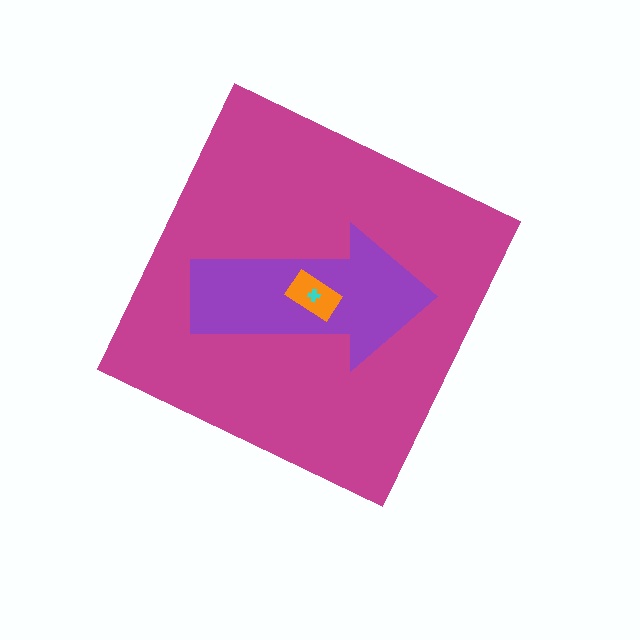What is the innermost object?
The cyan cross.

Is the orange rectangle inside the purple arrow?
Yes.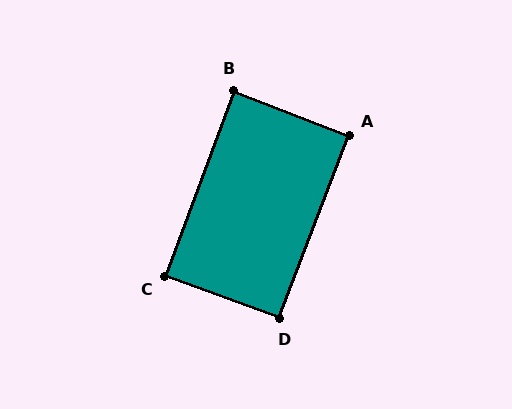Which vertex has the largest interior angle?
D, at approximately 91 degrees.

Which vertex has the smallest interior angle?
B, at approximately 89 degrees.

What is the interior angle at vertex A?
Approximately 90 degrees (approximately right).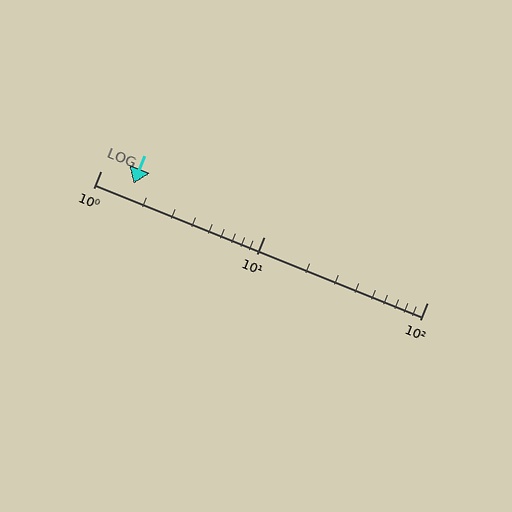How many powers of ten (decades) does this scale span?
The scale spans 2 decades, from 1 to 100.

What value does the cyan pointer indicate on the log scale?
The pointer indicates approximately 1.6.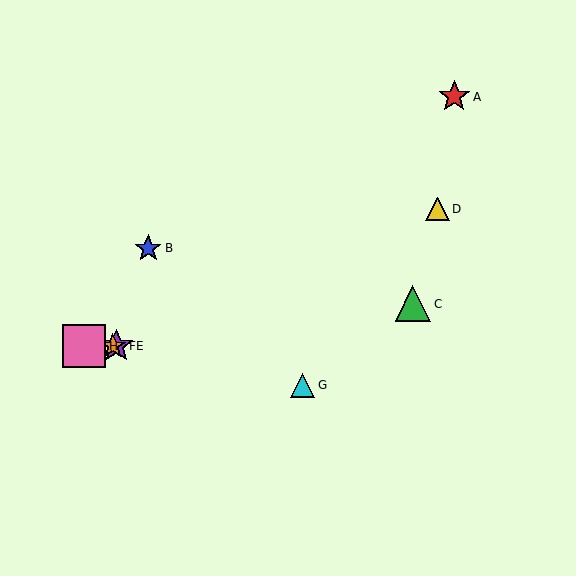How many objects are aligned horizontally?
3 objects (E, F, H) are aligned horizontally.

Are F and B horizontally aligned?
No, F is at y≈346 and B is at y≈248.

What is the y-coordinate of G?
Object G is at y≈385.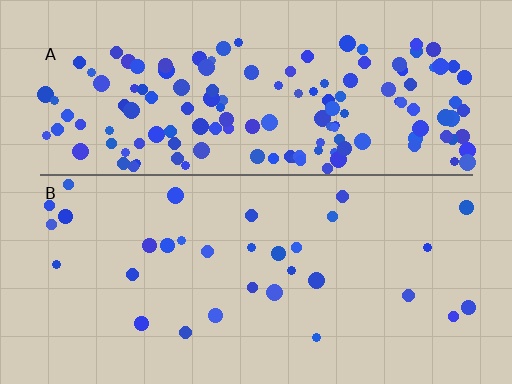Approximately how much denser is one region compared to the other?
Approximately 4.7× — region A over region B.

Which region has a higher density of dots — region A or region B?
A (the top).